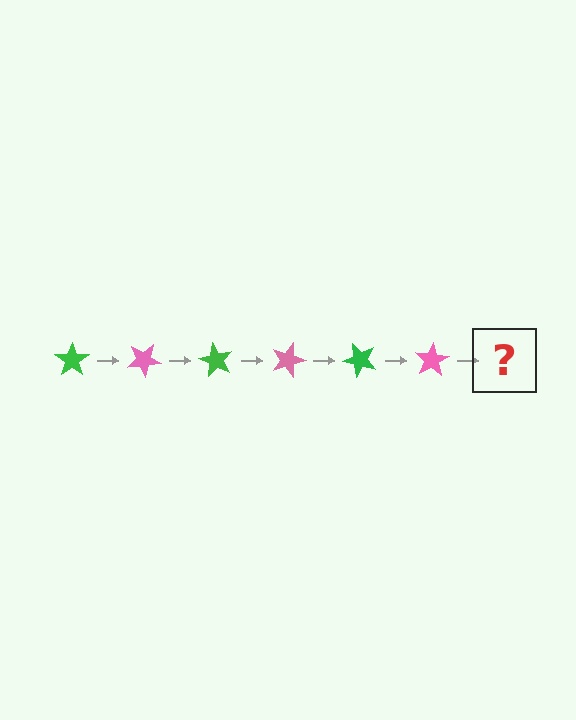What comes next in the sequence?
The next element should be a green star, rotated 180 degrees from the start.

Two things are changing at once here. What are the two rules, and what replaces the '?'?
The two rules are that it rotates 30 degrees each step and the color cycles through green and pink. The '?' should be a green star, rotated 180 degrees from the start.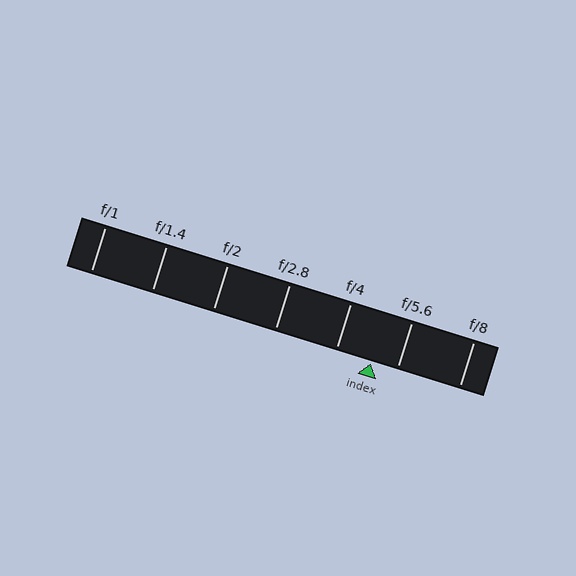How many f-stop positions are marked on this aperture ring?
There are 7 f-stop positions marked.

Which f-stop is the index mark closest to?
The index mark is closest to f/5.6.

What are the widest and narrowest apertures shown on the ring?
The widest aperture shown is f/1 and the narrowest is f/8.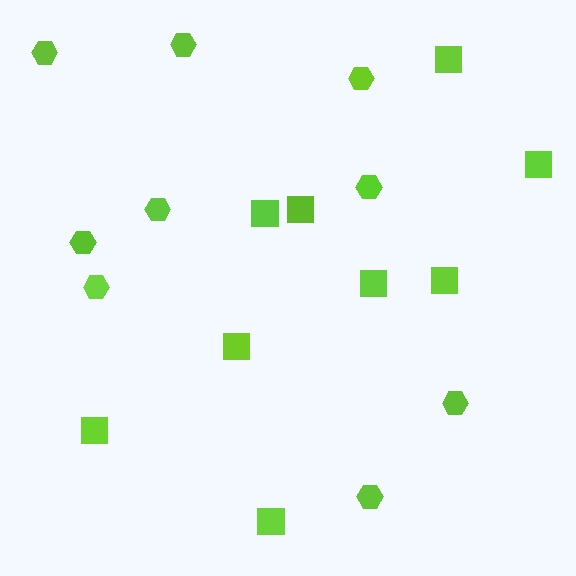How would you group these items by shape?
There are 2 groups: one group of squares (9) and one group of hexagons (9).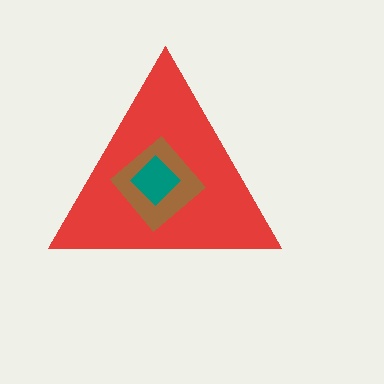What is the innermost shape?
The teal diamond.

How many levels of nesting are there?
3.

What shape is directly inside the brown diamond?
The teal diamond.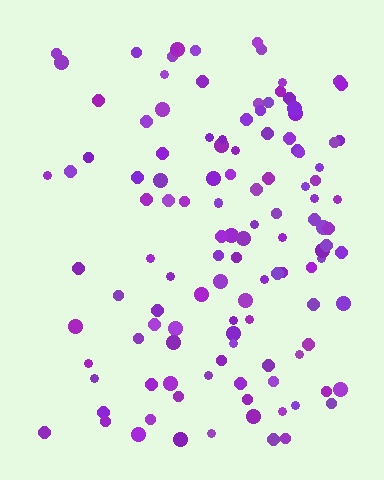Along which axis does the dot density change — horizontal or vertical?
Horizontal.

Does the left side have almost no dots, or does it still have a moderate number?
Still a moderate number, just noticeably fewer than the right.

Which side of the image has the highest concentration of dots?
The right.